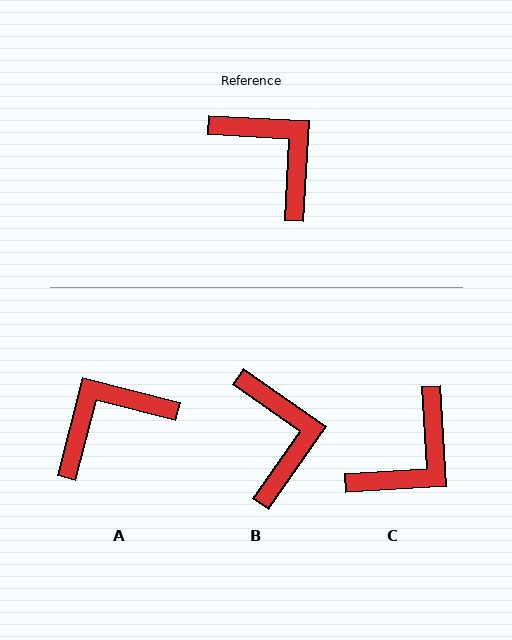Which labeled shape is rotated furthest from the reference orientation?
C, about 84 degrees away.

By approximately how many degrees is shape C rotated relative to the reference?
Approximately 84 degrees clockwise.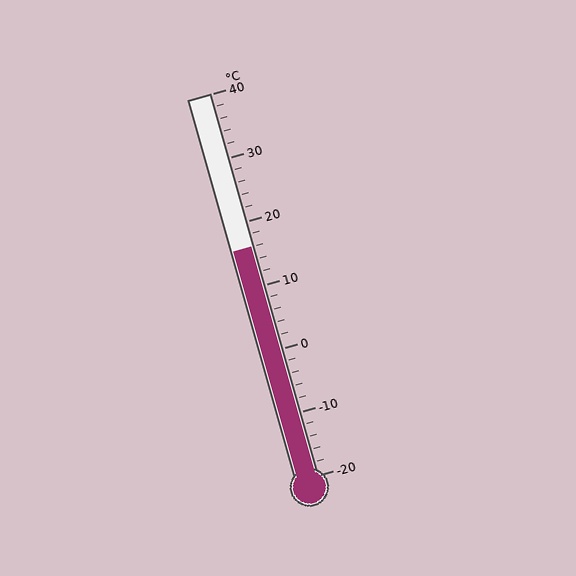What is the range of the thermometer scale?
The thermometer scale ranges from -20°C to 40°C.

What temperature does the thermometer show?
The thermometer shows approximately 16°C.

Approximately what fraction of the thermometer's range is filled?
The thermometer is filled to approximately 60% of its range.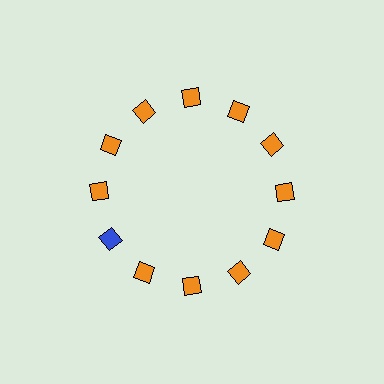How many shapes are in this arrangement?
There are 12 shapes arranged in a ring pattern.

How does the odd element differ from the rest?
It has a different color: blue instead of orange.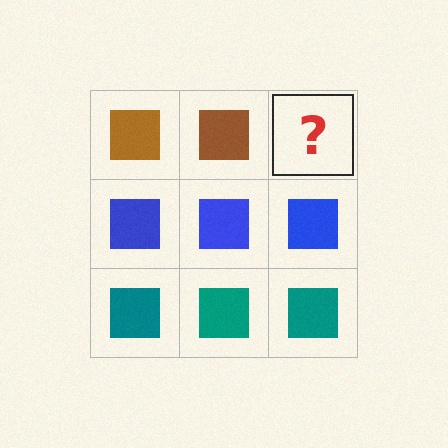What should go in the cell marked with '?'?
The missing cell should contain a brown square.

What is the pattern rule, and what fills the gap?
The rule is that each row has a consistent color. The gap should be filled with a brown square.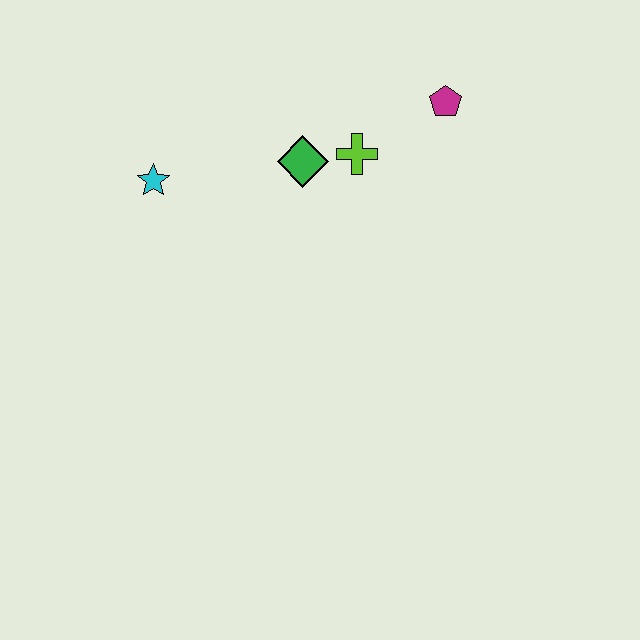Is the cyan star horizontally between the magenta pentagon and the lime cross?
No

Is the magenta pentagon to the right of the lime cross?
Yes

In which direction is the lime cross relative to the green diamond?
The lime cross is to the right of the green diamond.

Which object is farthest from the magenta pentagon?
The cyan star is farthest from the magenta pentagon.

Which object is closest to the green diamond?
The lime cross is closest to the green diamond.